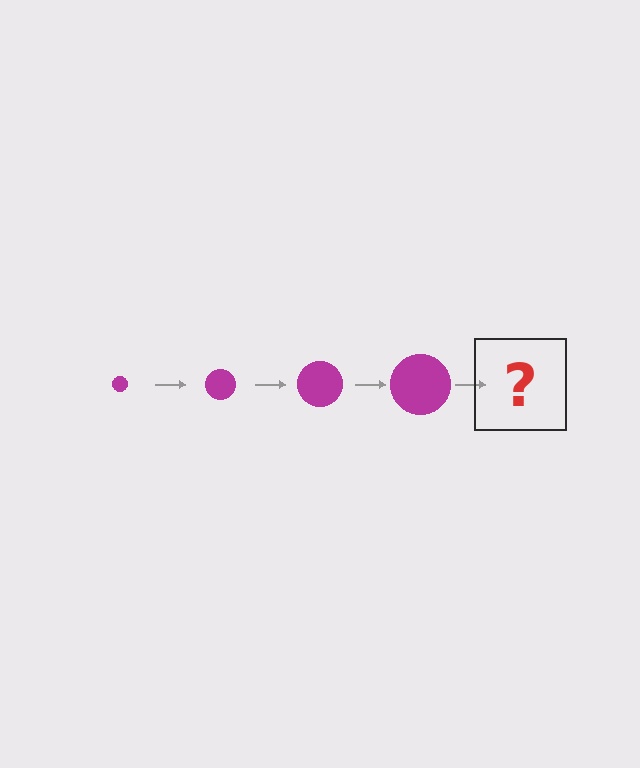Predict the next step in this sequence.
The next step is a magenta circle, larger than the previous one.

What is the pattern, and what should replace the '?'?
The pattern is that the circle gets progressively larger each step. The '?' should be a magenta circle, larger than the previous one.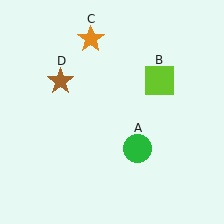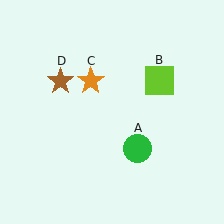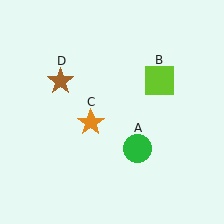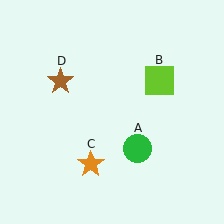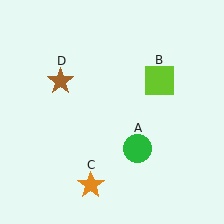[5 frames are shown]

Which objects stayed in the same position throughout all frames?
Green circle (object A) and lime square (object B) and brown star (object D) remained stationary.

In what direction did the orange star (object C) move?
The orange star (object C) moved down.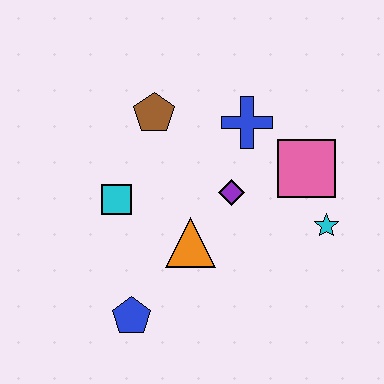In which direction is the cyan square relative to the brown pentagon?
The cyan square is below the brown pentagon.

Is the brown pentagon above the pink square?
Yes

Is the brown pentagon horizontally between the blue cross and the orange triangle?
No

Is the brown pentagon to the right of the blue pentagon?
Yes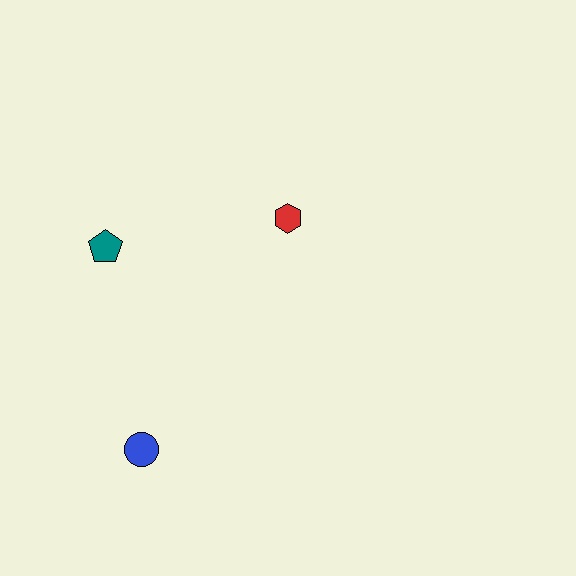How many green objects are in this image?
There are no green objects.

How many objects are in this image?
There are 3 objects.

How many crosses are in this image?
There are no crosses.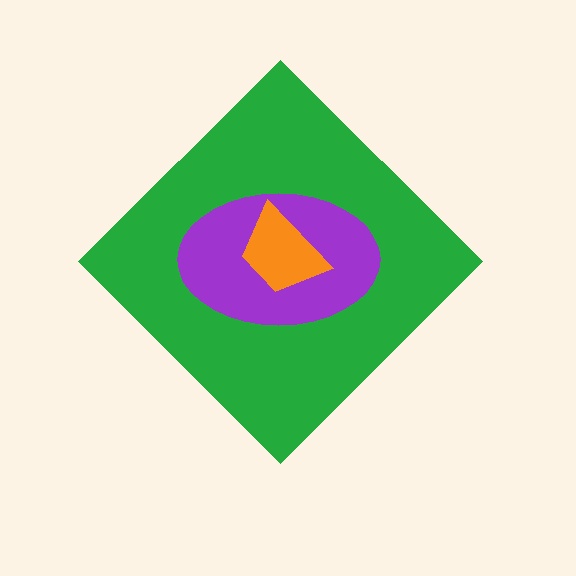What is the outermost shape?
The green diamond.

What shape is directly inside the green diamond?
The purple ellipse.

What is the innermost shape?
The orange trapezoid.